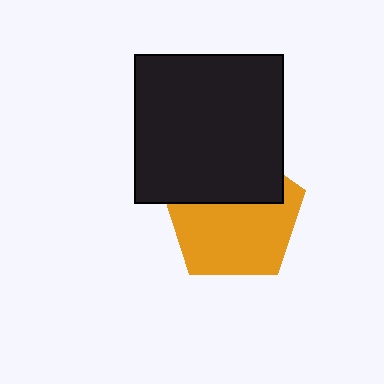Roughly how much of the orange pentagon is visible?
About half of it is visible (roughly 63%).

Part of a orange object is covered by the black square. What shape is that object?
It is a pentagon.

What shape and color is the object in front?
The object in front is a black square.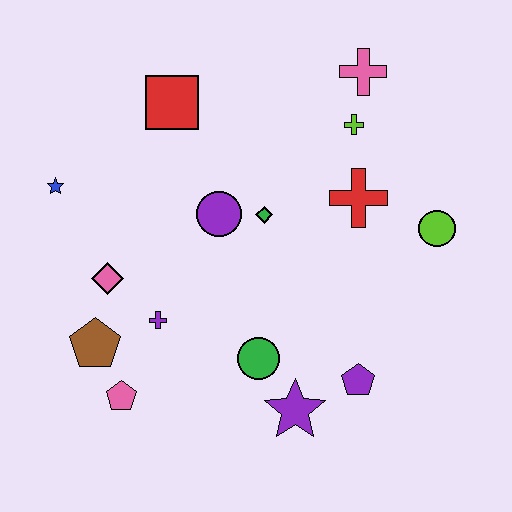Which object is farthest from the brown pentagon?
The pink cross is farthest from the brown pentagon.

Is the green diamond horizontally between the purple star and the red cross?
No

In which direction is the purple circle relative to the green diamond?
The purple circle is to the left of the green diamond.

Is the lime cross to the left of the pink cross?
Yes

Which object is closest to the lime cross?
The pink cross is closest to the lime cross.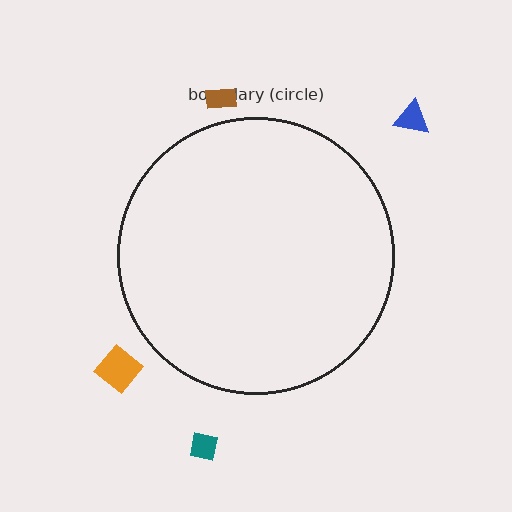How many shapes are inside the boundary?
0 inside, 4 outside.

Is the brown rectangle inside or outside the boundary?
Outside.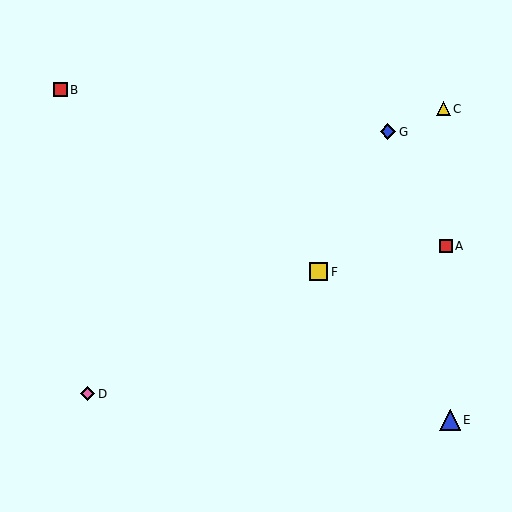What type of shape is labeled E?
Shape E is a blue triangle.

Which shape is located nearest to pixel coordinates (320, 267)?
The yellow square (labeled F) at (319, 272) is nearest to that location.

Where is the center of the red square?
The center of the red square is at (60, 90).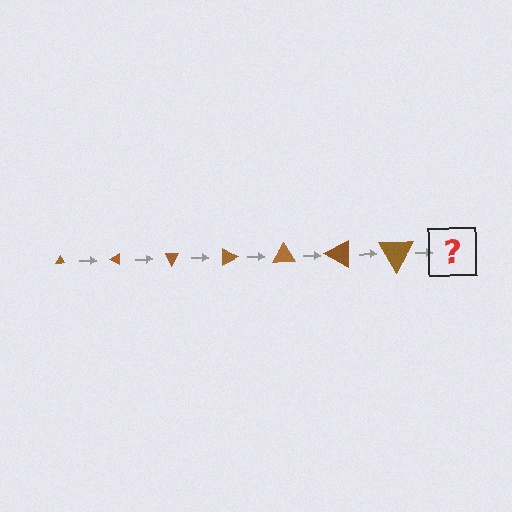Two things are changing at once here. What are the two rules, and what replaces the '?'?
The two rules are that the triangle grows larger each step and it rotates 30 degrees each step. The '?' should be a triangle, larger than the previous one and rotated 210 degrees from the start.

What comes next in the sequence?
The next element should be a triangle, larger than the previous one and rotated 210 degrees from the start.